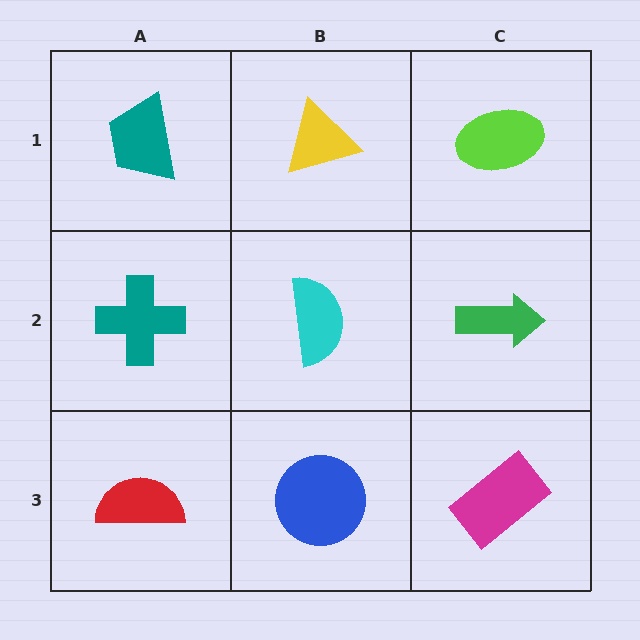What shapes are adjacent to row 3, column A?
A teal cross (row 2, column A), a blue circle (row 3, column B).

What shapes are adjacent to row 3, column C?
A green arrow (row 2, column C), a blue circle (row 3, column B).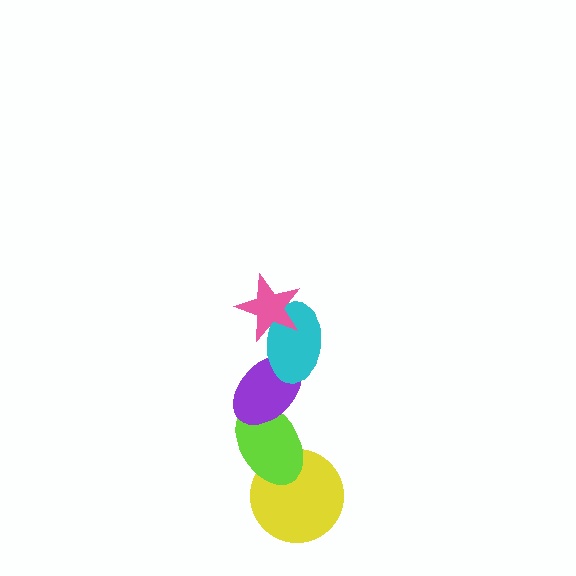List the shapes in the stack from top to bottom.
From top to bottom: the pink star, the cyan ellipse, the purple ellipse, the lime ellipse, the yellow circle.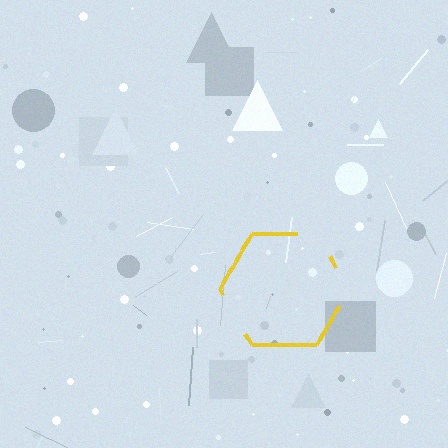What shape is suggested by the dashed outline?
The dashed outline suggests a hexagon.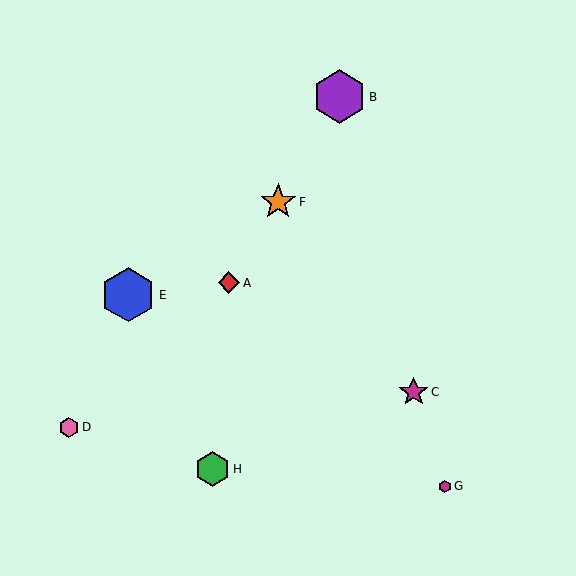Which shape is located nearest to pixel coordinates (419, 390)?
The magenta star (labeled C) at (414, 392) is nearest to that location.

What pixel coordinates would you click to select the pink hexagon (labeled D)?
Click at (69, 427) to select the pink hexagon D.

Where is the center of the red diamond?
The center of the red diamond is at (229, 283).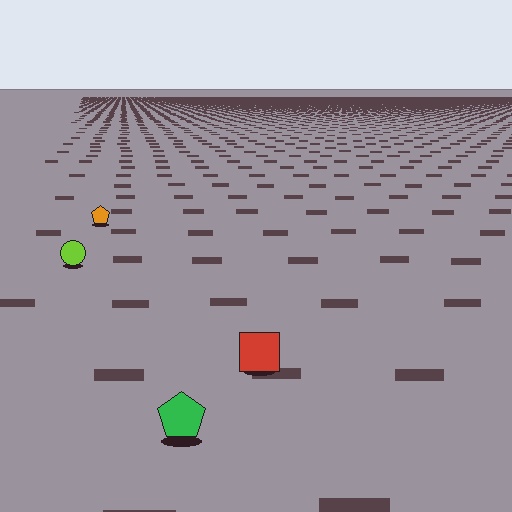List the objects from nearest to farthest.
From nearest to farthest: the green pentagon, the red square, the lime circle, the orange pentagon.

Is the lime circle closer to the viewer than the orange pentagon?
Yes. The lime circle is closer — you can tell from the texture gradient: the ground texture is coarser near it.